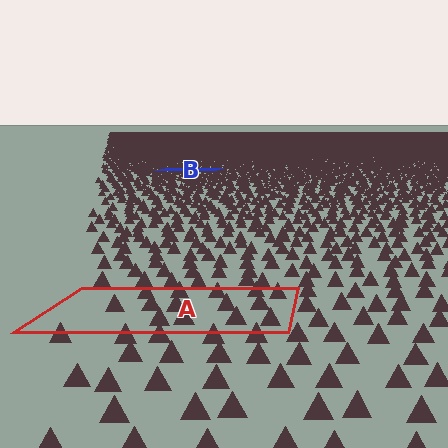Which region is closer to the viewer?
Region A is closer. The texture elements there are larger and more spread out.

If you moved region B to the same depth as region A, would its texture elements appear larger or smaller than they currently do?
They would appear larger. At a closer depth, the same texture elements are projected at a bigger on-screen size.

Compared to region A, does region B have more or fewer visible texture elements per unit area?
Region B has more texture elements per unit area — they are packed more densely because it is farther away.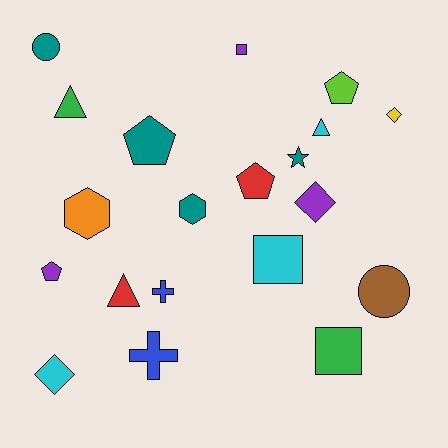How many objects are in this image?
There are 20 objects.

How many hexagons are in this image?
There are 2 hexagons.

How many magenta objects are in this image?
There are no magenta objects.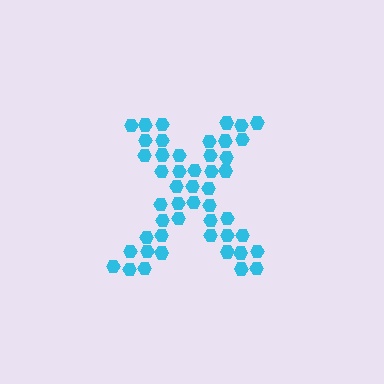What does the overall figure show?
The overall figure shows the letter X.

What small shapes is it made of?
It is made of small hexagons.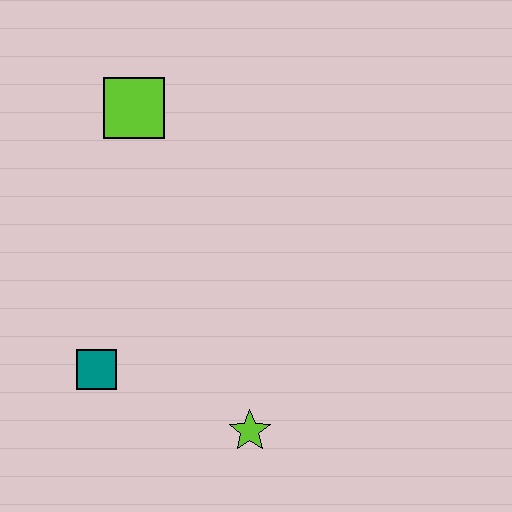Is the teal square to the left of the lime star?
Yes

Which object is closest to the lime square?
The teal square is closest to the lime square.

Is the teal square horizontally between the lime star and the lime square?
No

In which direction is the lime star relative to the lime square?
The lime star is below the lime square.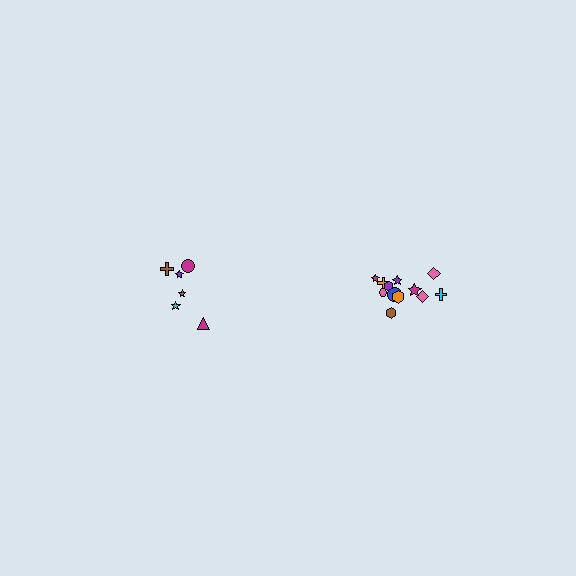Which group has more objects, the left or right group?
The right group.